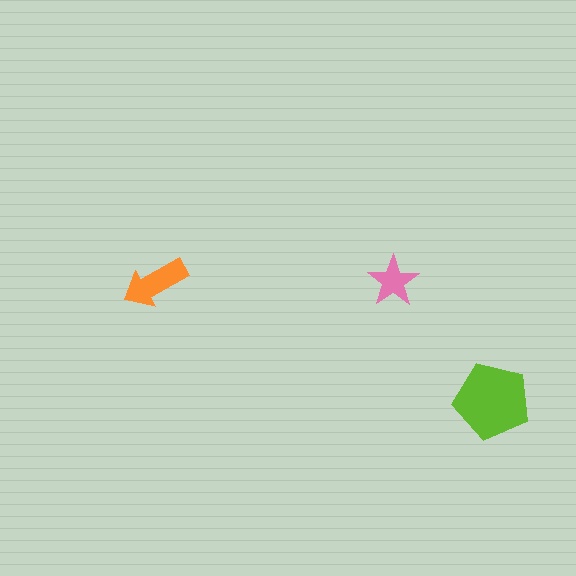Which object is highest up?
The pink star is topmost.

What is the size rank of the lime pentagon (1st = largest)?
1st.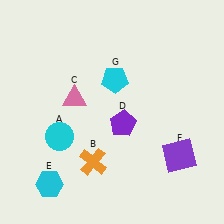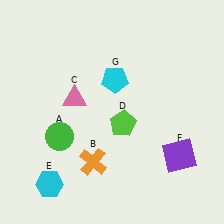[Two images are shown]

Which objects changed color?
A changed from cyan to green. D changed from purple to lime.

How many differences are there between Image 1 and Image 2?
There are 2 differences between the two images.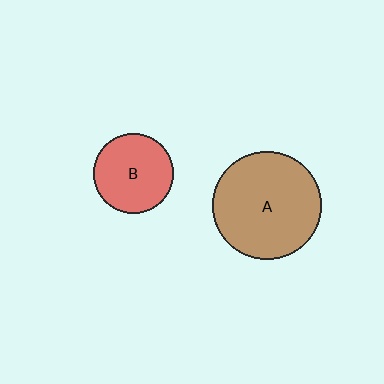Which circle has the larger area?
Circle A (brown).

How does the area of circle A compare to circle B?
Approximately 1.8 times.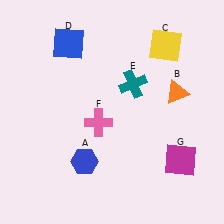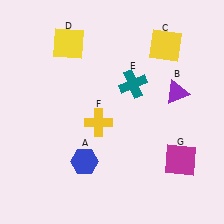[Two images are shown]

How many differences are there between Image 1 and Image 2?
There are 3 differences between the two images.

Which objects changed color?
B changed from orange to purple. D changed from blue to yellow. F changed from pink to yellow.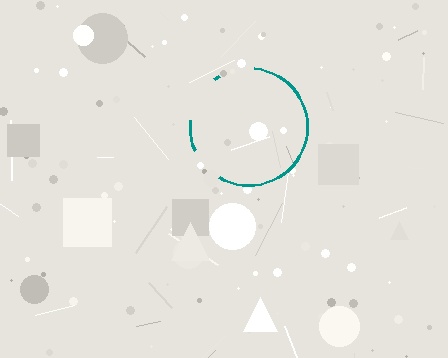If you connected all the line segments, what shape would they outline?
They would outline a circle.